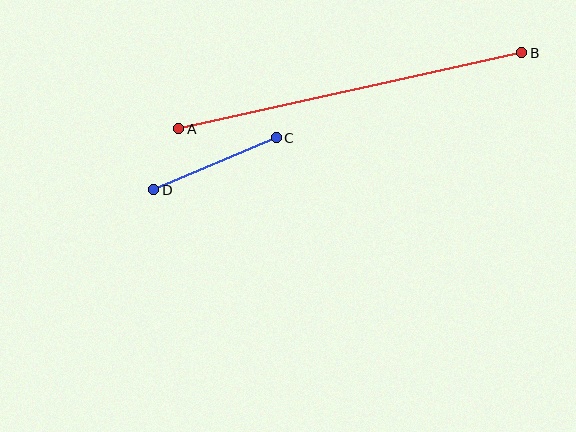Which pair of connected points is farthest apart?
Points A and B are farthest apart.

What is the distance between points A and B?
The distance is approximately 351 pixels.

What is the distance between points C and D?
The distance is approximately 133 pixels.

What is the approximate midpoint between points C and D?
The midpoint is at approximately (215, 164) pixels.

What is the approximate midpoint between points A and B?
The midpoint is at approximately (350, 91) pixels.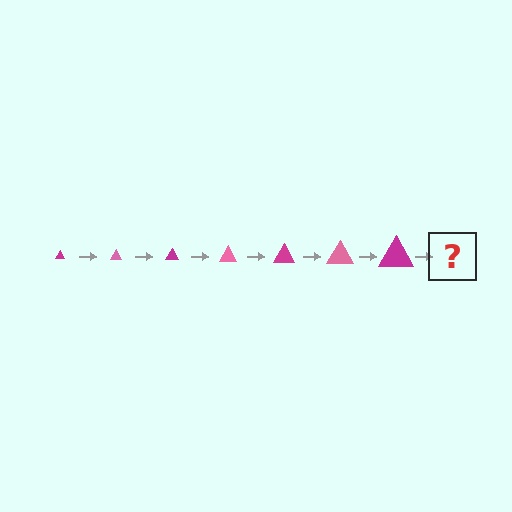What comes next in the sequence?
The next element should be a pink triangle, larger than the previous one.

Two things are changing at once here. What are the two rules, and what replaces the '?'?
The two rules are that the triangle grows larger each step and the color cycles through magenta and pink. The '?' should be a pink triangle, larger than the previous one.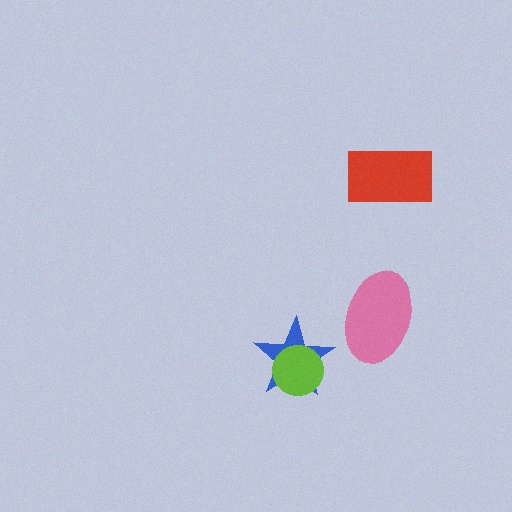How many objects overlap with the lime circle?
1 object overlaps with the lime circle.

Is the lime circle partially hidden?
No, no other shape covers it.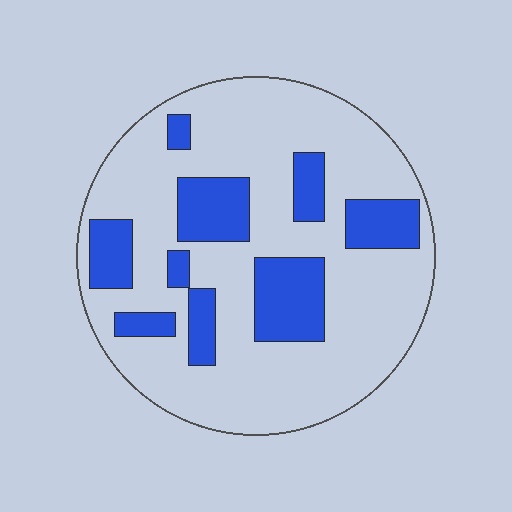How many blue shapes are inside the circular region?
9.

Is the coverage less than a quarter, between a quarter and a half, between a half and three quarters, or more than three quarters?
Less than a quarter.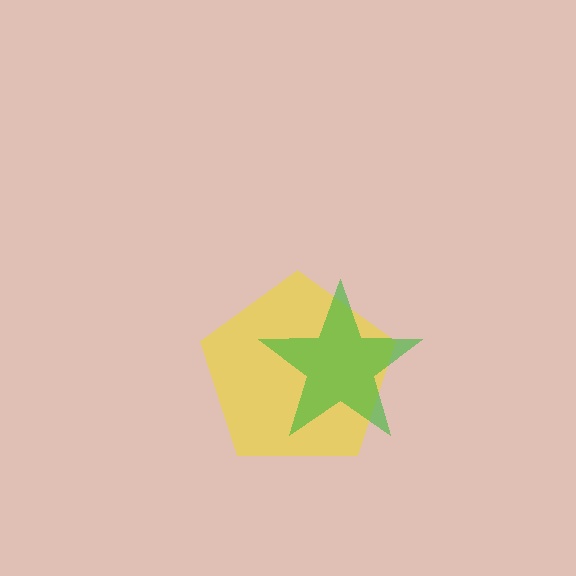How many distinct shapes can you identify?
There are 2 distinct shapes: a yellow pentagon, a green star.